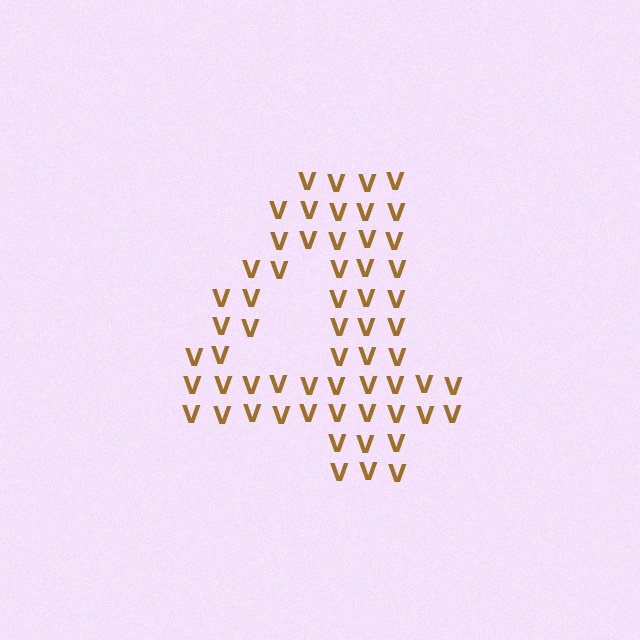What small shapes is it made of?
It is made of small letter V's.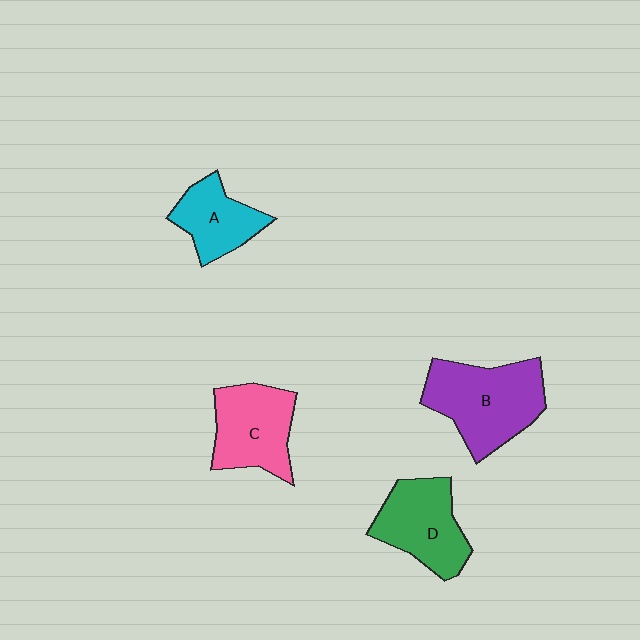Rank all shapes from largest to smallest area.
From largest to smallest: B (purple), C (pink), D (green), A (cyan).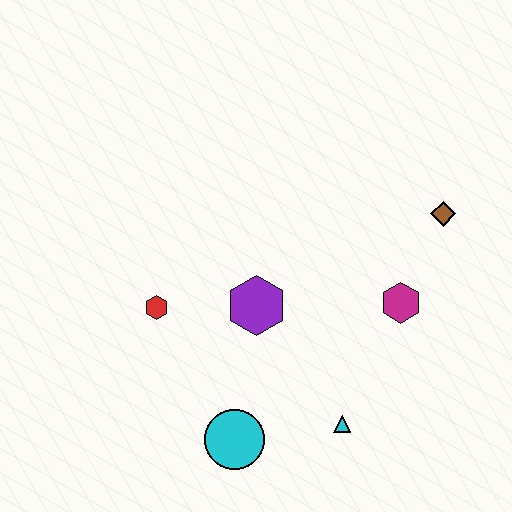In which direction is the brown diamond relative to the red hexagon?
The brown diamond is to the right of the red hexagon.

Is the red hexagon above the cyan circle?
Yes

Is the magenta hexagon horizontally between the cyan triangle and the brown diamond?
Yes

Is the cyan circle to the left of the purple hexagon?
Yes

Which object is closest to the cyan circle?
The cyan triangle is closest to the cyan circle.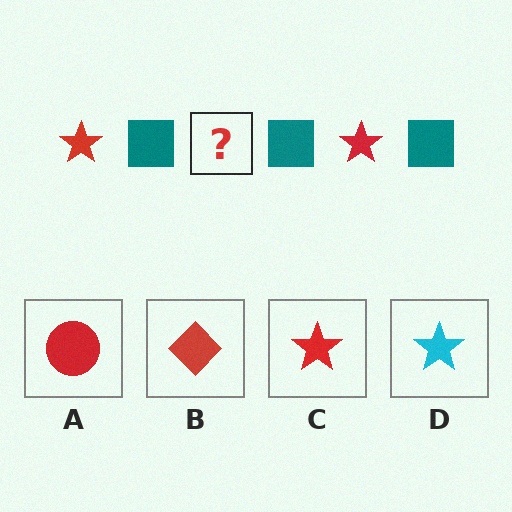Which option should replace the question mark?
Option C.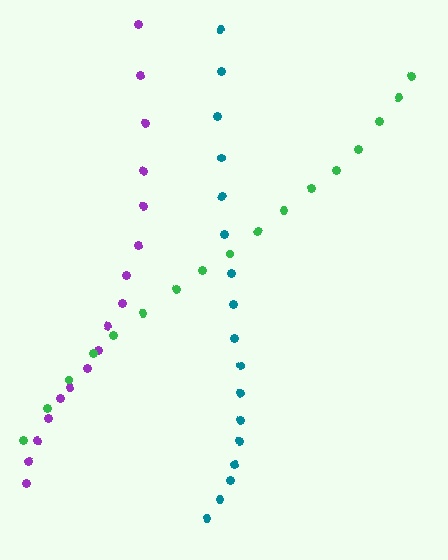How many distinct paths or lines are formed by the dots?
There are 3 distinct paths.